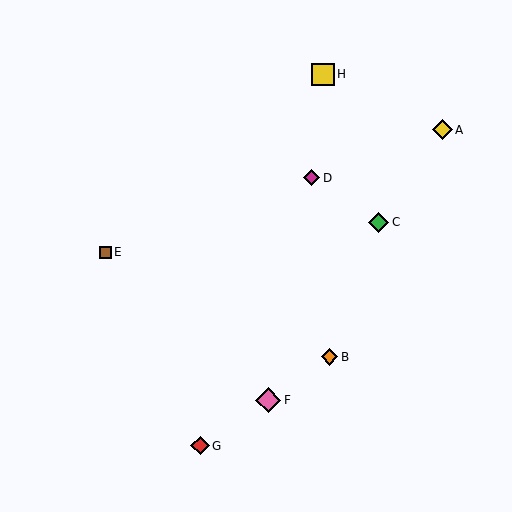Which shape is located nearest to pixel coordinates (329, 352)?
The orange diamond (labeled B) at (329, 357) is nearest to that location.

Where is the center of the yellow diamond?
The center of the yellow diamond is at (442, 130).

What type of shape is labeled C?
Shape C is a green diamond.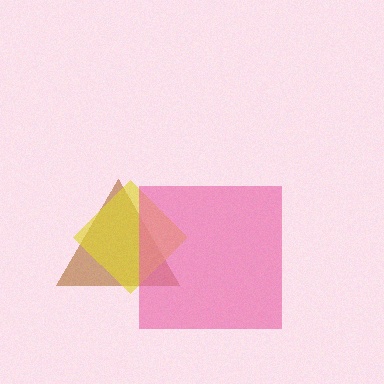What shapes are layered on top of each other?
The layered shapes are: a brown triangle, a yellow diamond, a pink square.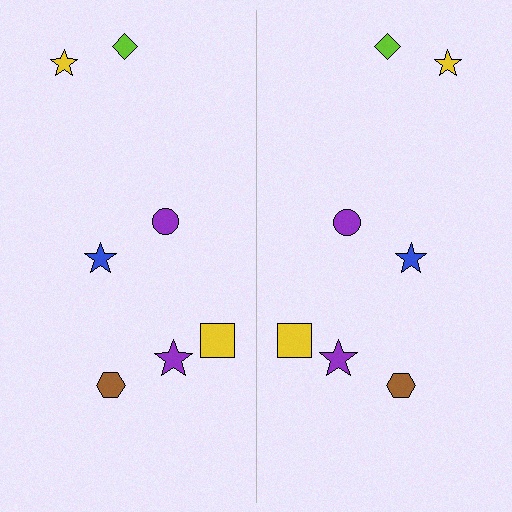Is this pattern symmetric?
Yes, this pattern has bilateral (reflection) symmetry.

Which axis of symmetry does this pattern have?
The pattern has a vertical axis of symmetry running through the center of the image.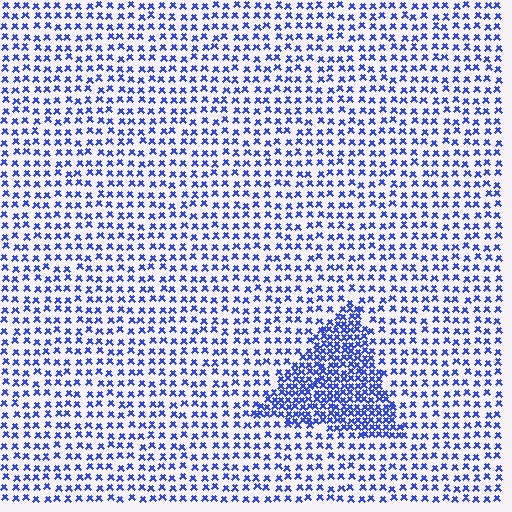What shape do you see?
I see a triangle.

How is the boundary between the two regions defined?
The boundary is defined by a change in element density (approximately 2.3x ratio). All elements are the same color, size, and shape.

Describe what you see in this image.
The image contains small blue elements arranged at two different densities. A triangle-shaped region is visible where the elements are more densely packed than the surrounding area.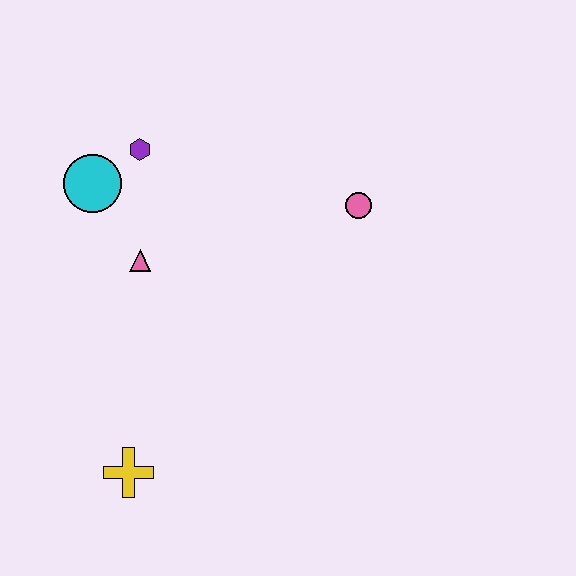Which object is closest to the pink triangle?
The cyan circle is closest to the pink triangle.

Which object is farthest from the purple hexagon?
The yellow cross is farthest from the purple hexagon.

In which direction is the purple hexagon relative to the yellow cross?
The purple hexagon is above the yellow cross.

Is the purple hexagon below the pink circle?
No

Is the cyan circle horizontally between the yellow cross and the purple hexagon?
No